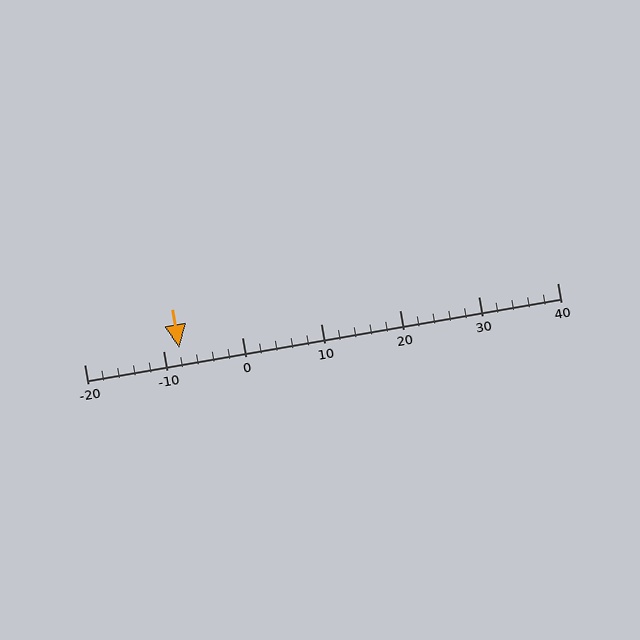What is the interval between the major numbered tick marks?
The major tick marks are spaced 10 units apart.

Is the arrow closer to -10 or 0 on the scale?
The arrow is closer to -10.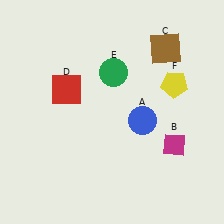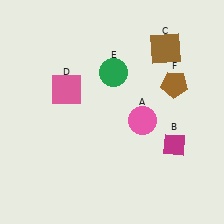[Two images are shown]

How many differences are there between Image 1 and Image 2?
There are 3 differences between the two images.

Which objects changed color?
A changed from blue to pink. D changed from red to pink. F changed from yellow to brown.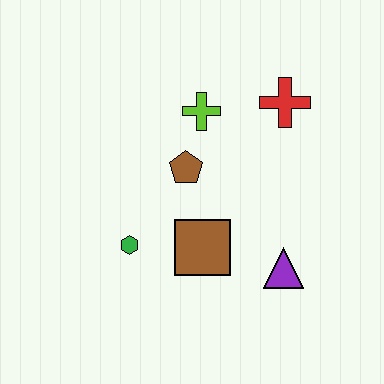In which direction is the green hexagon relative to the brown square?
The green hexagon is to the left of the brown square.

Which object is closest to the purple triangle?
The brown square is closest to the purple triangle.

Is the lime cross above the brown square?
Yes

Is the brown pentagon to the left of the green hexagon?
No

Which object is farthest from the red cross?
The green hexagon is farthest from the red cross.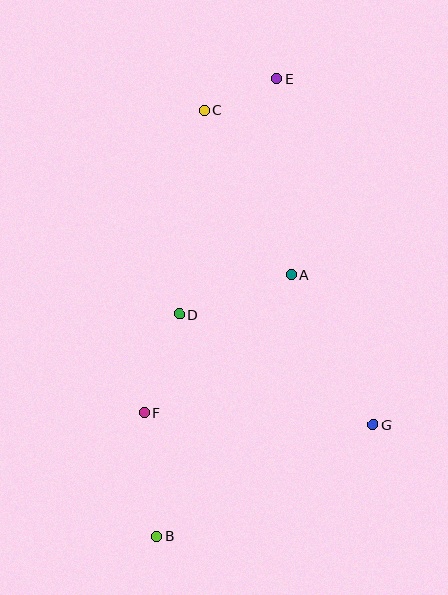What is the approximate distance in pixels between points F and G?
The distance between F and G is approximately 230 pixels.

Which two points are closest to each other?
Points C and E are closest to each other.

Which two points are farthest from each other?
Points B and E are farthest from each other.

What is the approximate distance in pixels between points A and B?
The distance between A and B is approximately 294 pixels.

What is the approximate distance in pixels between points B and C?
The distance between B and C is approximately 429 pixels.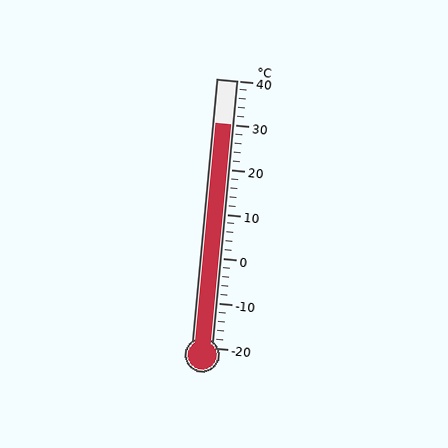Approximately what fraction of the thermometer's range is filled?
The thermometer is filled to approximately 85% of its range.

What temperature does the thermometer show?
The thermometer shows approximately 30°C.